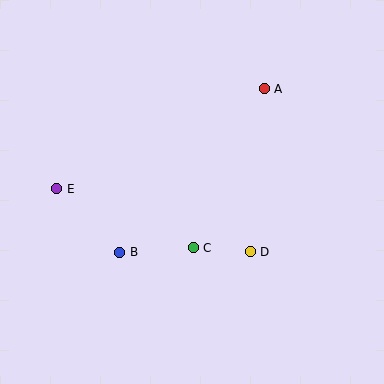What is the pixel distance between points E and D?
The distance between E and D is 204 pixels.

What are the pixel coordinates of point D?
Point D is at (250, 252).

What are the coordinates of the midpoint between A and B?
The midpoint between A and B is at (192, 170).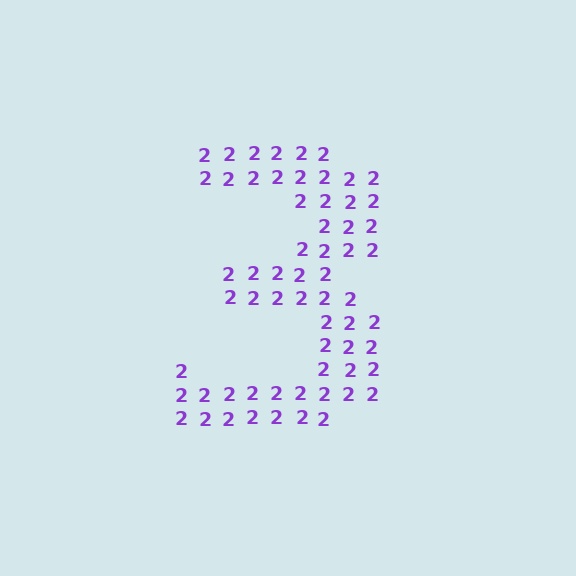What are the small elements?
The small elements are digit 2's.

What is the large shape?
The large shape is the digit 3.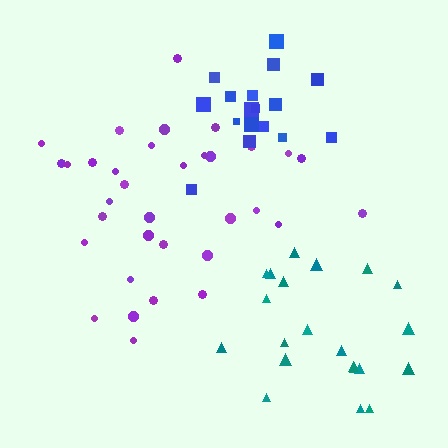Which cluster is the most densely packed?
Blue.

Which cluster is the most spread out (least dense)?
Teal.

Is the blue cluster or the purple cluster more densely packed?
Blue.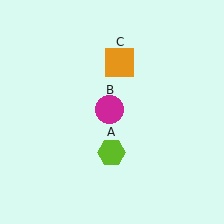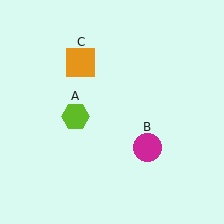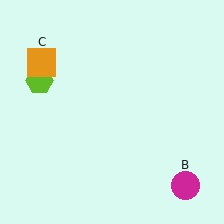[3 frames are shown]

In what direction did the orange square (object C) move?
The orange square (object C) moved left.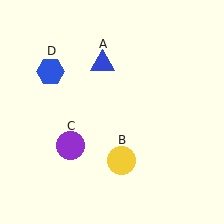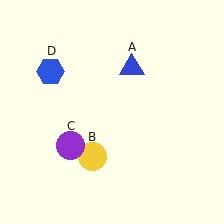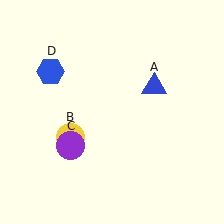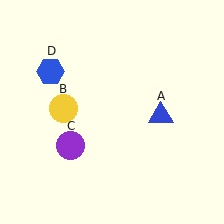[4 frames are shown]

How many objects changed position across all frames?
2 objects changed position: blue triangle (object A), yellow circle (object B).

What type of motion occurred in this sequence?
The blue triangle (object A), yellow circle (object B) rotated clockwise around the center of the scene.